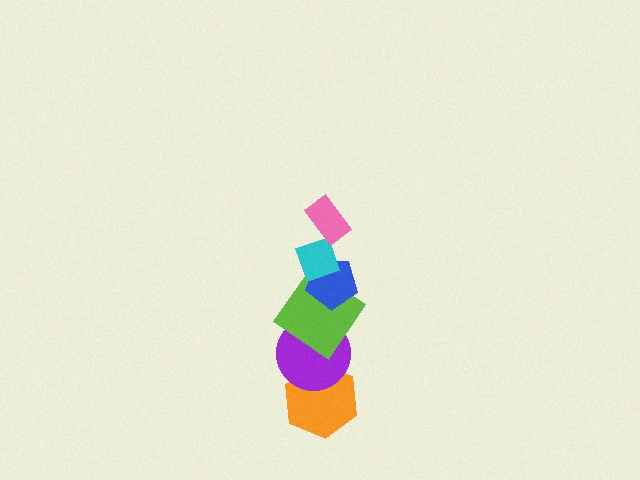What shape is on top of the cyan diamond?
The pink rectangle is on top of the cyan diamond.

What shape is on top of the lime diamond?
The blue pentagon is on top of the lime diamond.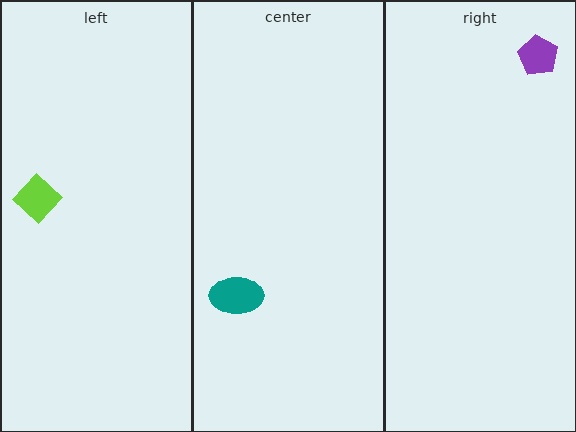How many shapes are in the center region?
1.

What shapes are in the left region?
The lime diamond.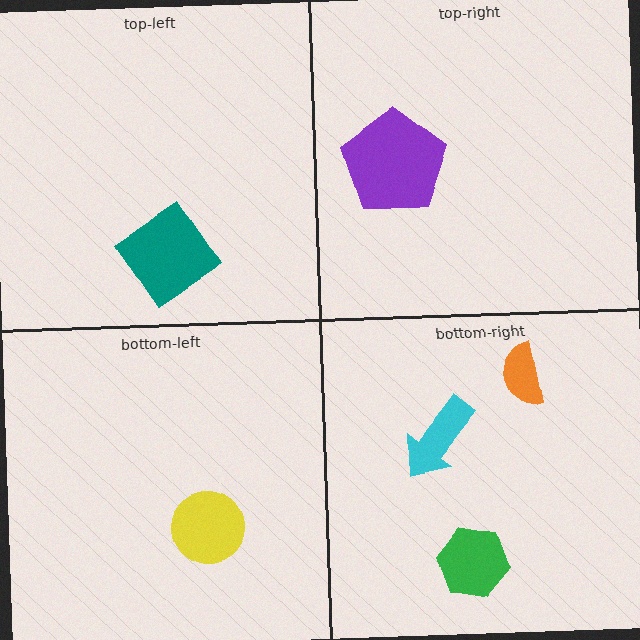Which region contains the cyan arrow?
The bottom-right region.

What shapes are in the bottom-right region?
The green hexagon, the cyan arrow, the orange semicircle.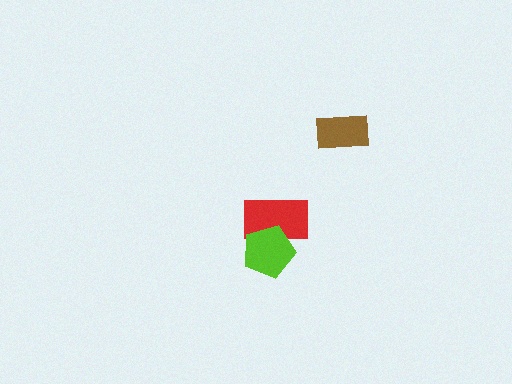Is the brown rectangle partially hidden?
No, no other shape covers it.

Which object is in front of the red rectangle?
The lime pentagon is in front of the red rectangle.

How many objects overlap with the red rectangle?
1 object overlaps with the red rectangle.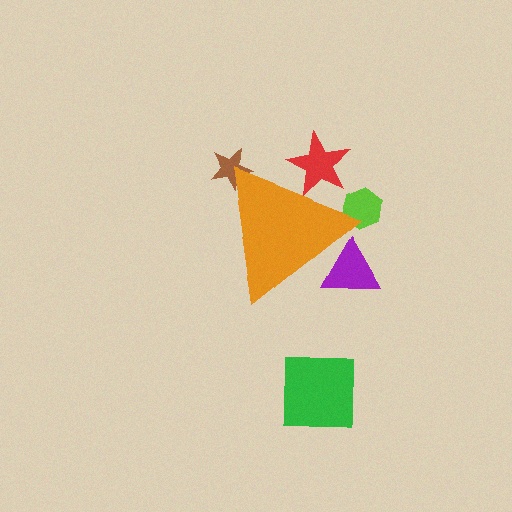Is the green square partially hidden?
No, the green square is fully visible.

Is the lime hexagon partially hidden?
Yes, the lime hexagon is partially hidden behind the orange triangle.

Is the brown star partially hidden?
Yes, the brown star is partially hidden behind the orange triangle.